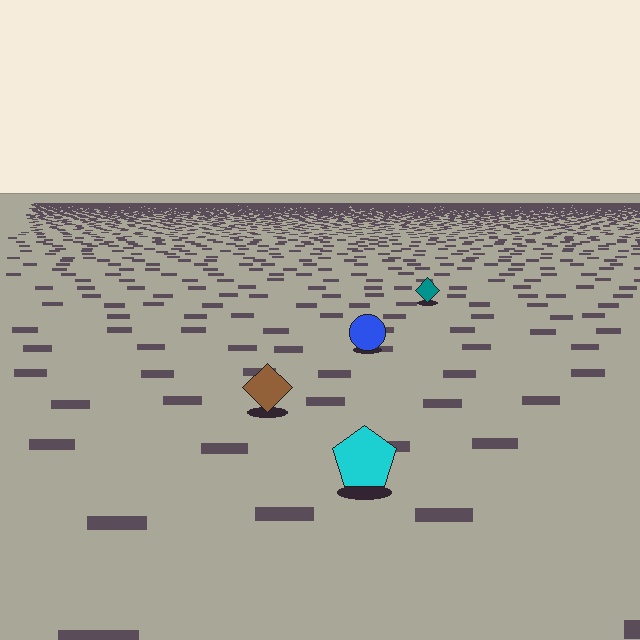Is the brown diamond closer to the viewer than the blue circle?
Yes. The brown diamond is closer — you can tell from the texture gradient: the ground texture is coarser near it.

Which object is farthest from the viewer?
The teal diamond is farthest from the viewer. It appears smaller and the ground texture around it is denser.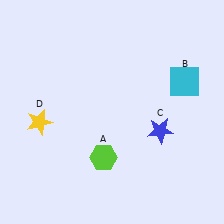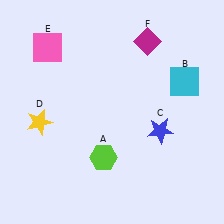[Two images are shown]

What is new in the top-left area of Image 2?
A pink square (E) was added in the top-left area of Image 2.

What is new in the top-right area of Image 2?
A magenta diamond (F) was added in the top-right area of Image 2.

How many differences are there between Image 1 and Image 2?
There are 2 differences between the two images.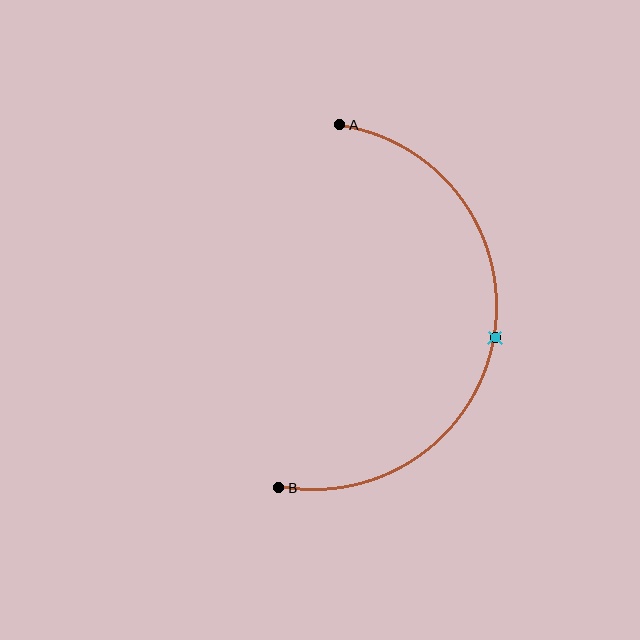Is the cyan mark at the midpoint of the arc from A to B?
Yes. The cyan mark lies on the arc at equal arc-length from both A and B — it is the arc midpoint.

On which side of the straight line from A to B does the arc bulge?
The arc bulges to the right of the straight line connecting A and B.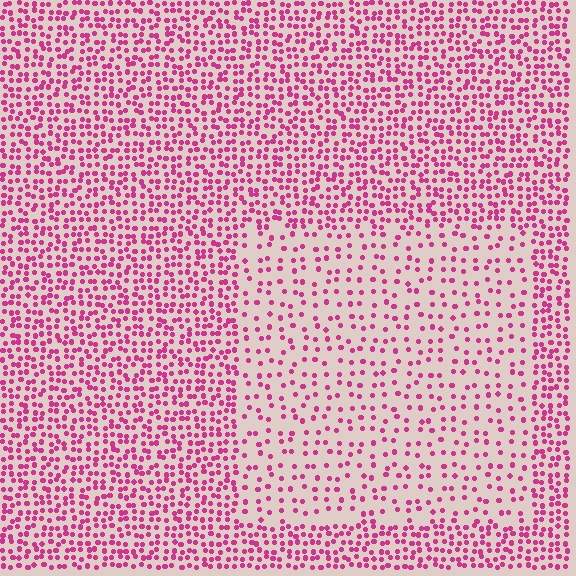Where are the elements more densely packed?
The elements are more densely packed outside the rectangle boundary.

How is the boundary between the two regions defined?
The boundary is defined by a change in element density (approximately 2.2x ratio). All elements are the same color, size, and shape.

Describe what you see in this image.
The image contains small magenta elements arranged at two different densities. A rectangle-shaped region is visible where the elements are less densely packed than the surrounding area.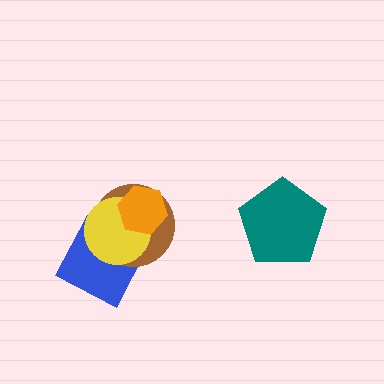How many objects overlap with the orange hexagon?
3 objects overlap with the orange hexagon.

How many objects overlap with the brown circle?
3 objects overlap with the brown circle.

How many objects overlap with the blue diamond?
3 objects overlap with the blue diamond.